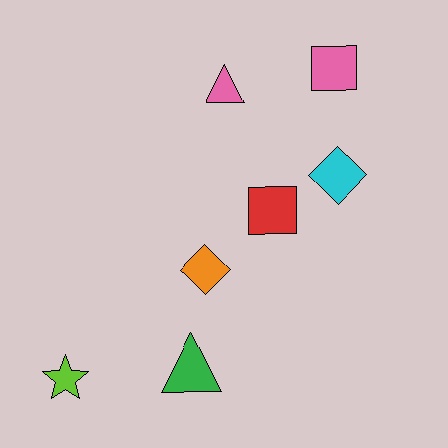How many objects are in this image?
There are 7 objects.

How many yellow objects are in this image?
There are no yellow objects.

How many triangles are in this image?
There are 2 triangles.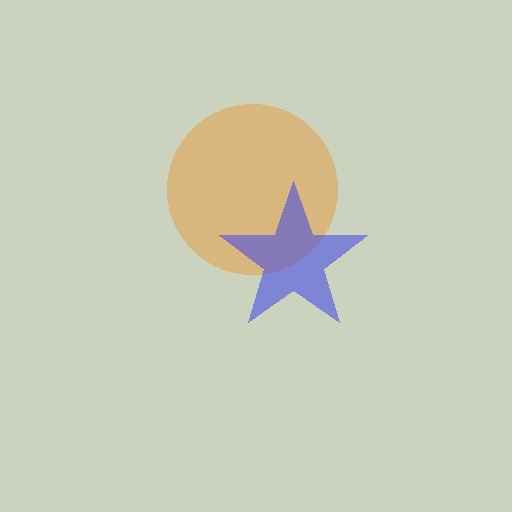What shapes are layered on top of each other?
The layered shapes are: an orange circle, a blue star.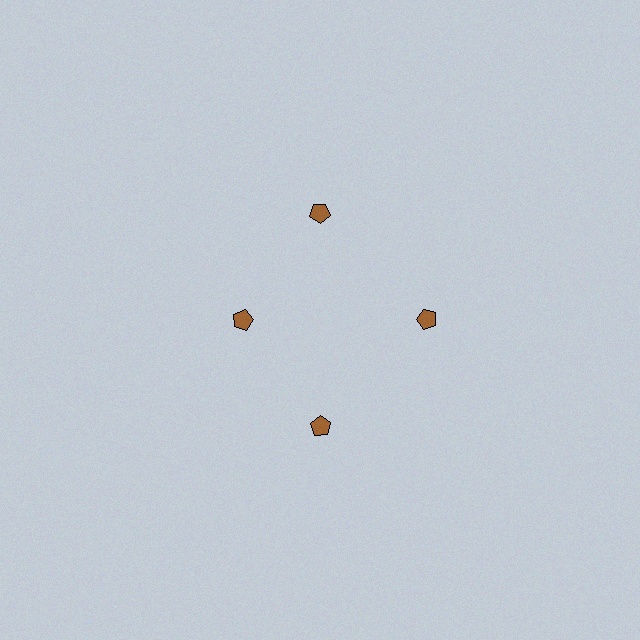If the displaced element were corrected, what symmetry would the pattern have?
It would have 4-fold rotational symmetry — the pattern would map onto itself every 90 degrees.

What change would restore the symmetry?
The symmetry would be restored by moving it outward, back onto the ring so that all 4 pentagons sit at equal angles and equal distance from the center.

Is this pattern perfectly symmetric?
No. The 4 brown pentagons are arranged in a ring, but one element near the 9 o'clock position is pulled inward toward the center, breaking the 4-fold rotational symmetry.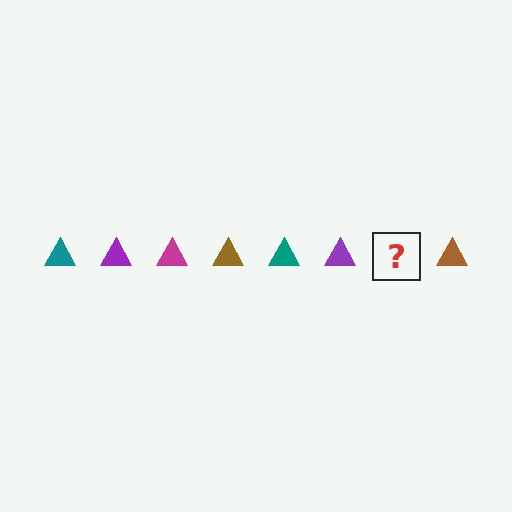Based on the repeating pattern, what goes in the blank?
The blank should be a magenta triangle.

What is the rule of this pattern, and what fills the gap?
The rule is that the pattern cycles through teal, purple, magenta, brown triangles. The gap should be filled with a magenta triangle.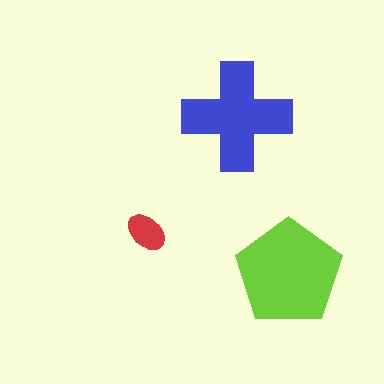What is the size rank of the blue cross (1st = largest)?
2nd.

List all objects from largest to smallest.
The lime pentagon, the blue cross, the red ellipse.